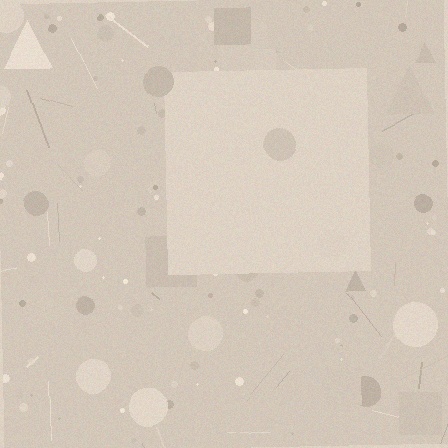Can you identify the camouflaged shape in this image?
The camouflaged shape is a square.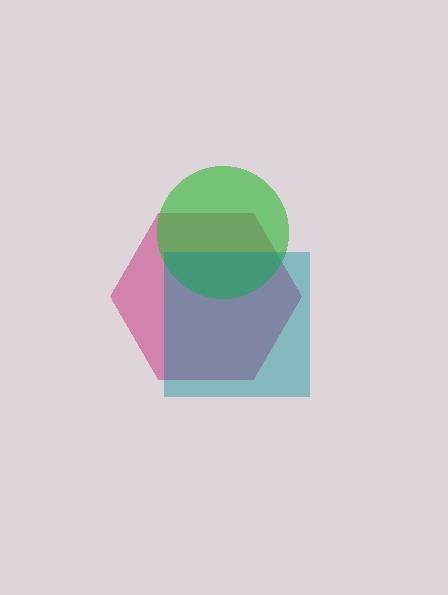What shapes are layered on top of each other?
The layered shapes are: a magenta hexagon, a green circle, a teal square.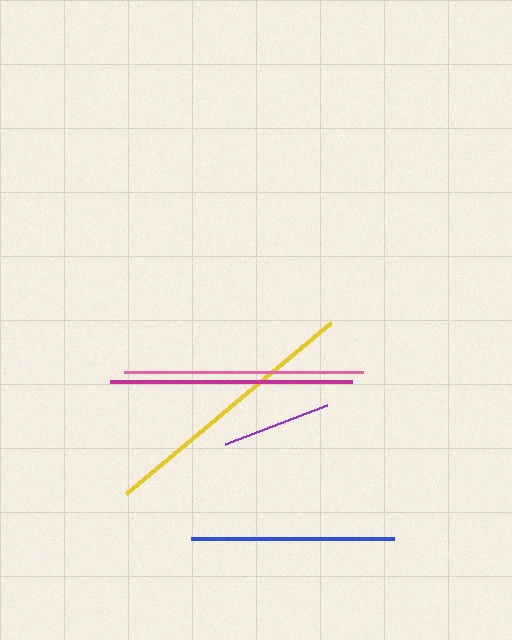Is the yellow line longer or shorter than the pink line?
The yellow line is longer than the pink line.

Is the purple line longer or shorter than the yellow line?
The yellow line is longer than the purple line.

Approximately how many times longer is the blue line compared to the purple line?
The blue line is approximately 1.9 times the length of the purple line.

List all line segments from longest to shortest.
From longest to shortest: yellow, magenta, pink, blue, purple.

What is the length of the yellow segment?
The yellow segment is approximately 267 pixels long.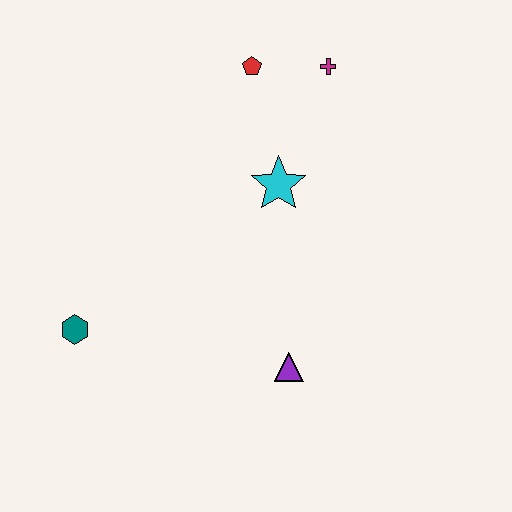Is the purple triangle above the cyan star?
No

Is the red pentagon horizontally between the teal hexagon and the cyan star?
Yes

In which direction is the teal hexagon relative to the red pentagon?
The teal hexagon is below the red pentagon.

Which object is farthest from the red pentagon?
The teal hexagon is farthest from the red pentagon.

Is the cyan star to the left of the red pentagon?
No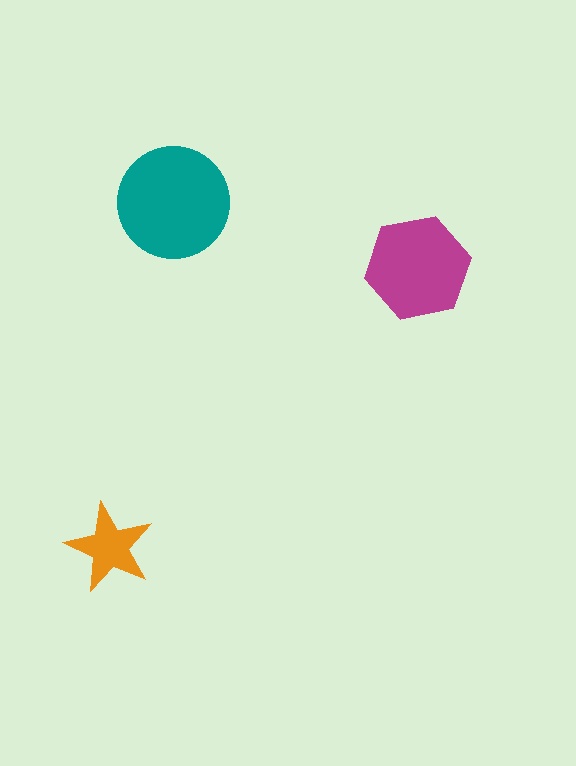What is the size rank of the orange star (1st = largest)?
3rd.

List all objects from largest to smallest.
The teal circle, the magenta hexagon, the orange star.